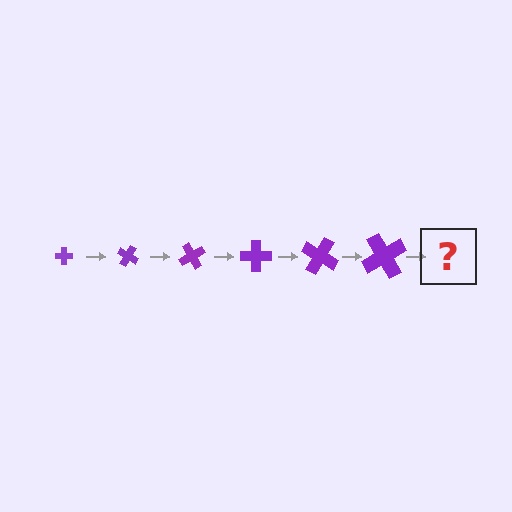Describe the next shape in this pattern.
It should be a cross, larger than the previous one and rotated 180 degrees from the start.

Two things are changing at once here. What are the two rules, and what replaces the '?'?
The two rules are that the cross grows larger each step and it rotates 30 degrees each step. The '?' should be a cross, larger than the previous one and rotated 180 degrees from the start.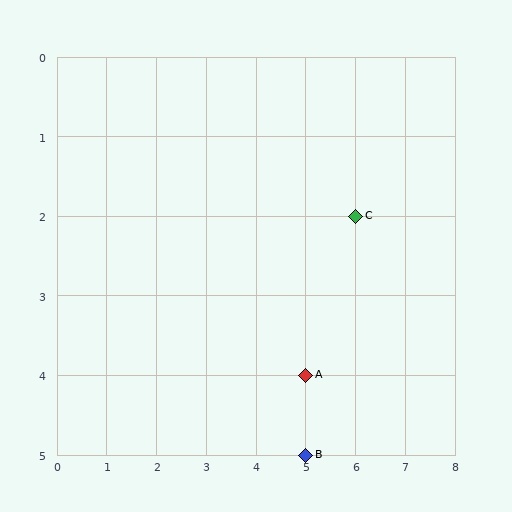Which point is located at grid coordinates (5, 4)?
Point A is at (5, 4).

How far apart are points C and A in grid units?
Points C and A are 1 column and 2 rows apart (about 2.2 grid units diagonally).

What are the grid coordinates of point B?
Point B is at grid coordinates (5, 5).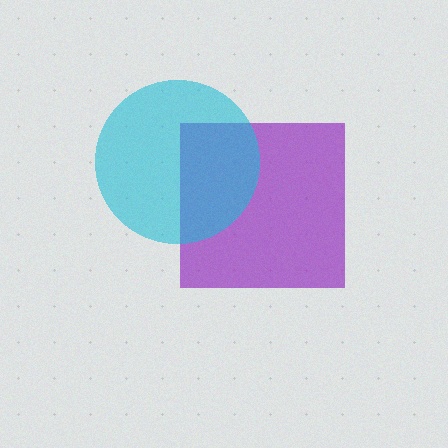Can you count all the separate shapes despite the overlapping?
Yes, there are 2 separate shapes.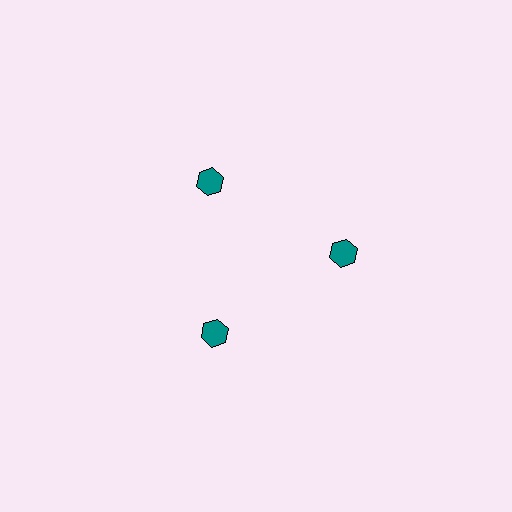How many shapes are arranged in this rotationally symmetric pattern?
There are 3 shapes, arranged in 3 groups of 1.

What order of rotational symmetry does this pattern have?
This pattern has 3-fold rotational symmetry.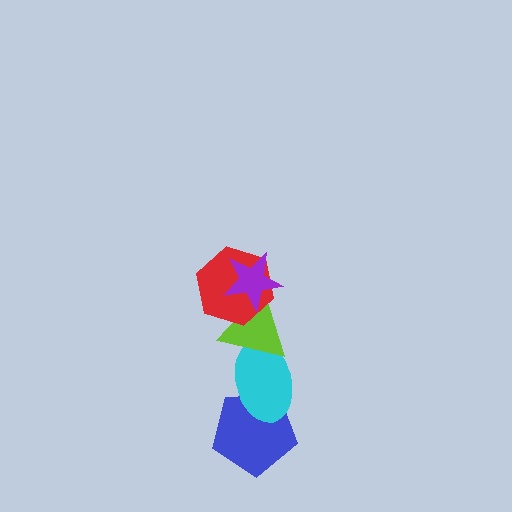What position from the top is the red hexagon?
The red hexagon is 2nd from the top.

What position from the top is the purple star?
The purple star is 1st from the top.